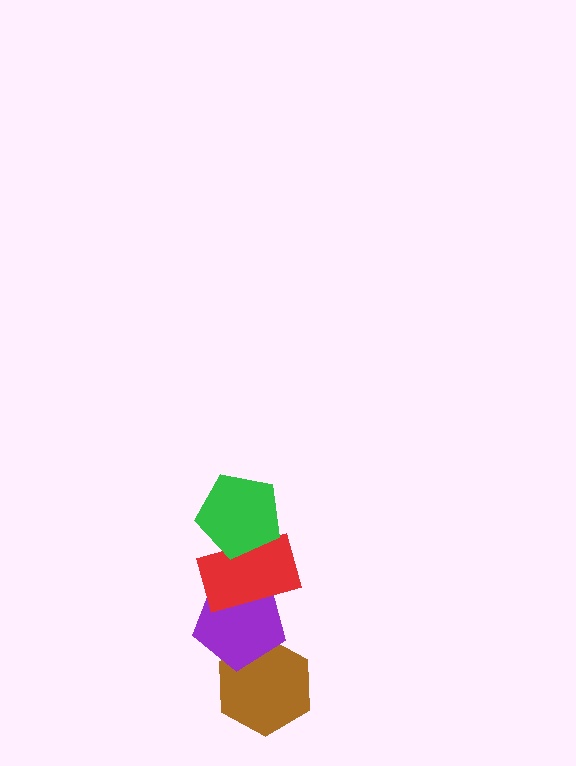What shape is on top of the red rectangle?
The green pentagon is on top of the red rectangle.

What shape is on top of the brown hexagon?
The purple pentagon is on top of the brown hexagon.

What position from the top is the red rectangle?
The red rectangle is 2nd from the top.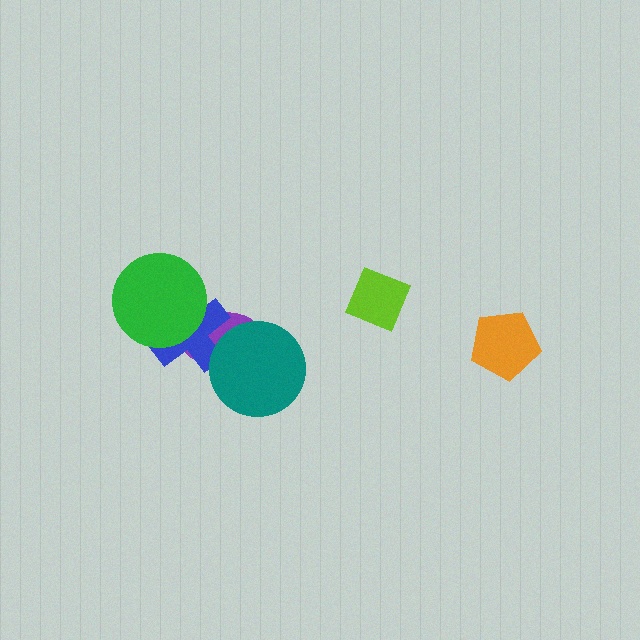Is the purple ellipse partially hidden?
Yes, it is partially covered by another shape.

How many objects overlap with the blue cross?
3 objects overlap with the blue cross.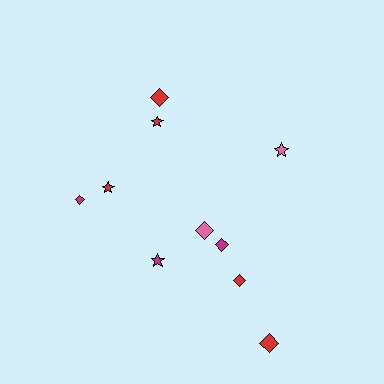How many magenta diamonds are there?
There are 2 magenta diamonds.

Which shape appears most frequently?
Diamond, with 6 objects.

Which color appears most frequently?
Red, with 5 objects.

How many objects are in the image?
There are 10 objects.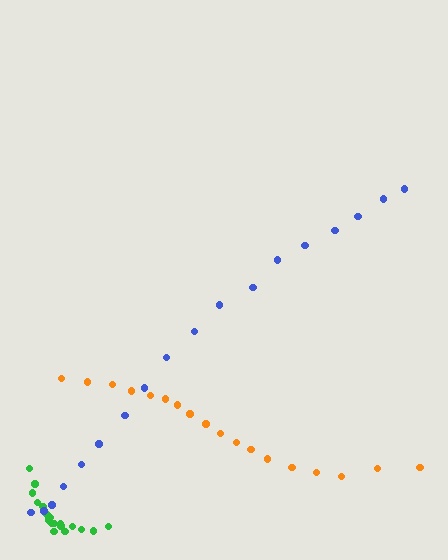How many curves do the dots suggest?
There are 3 distinct paths.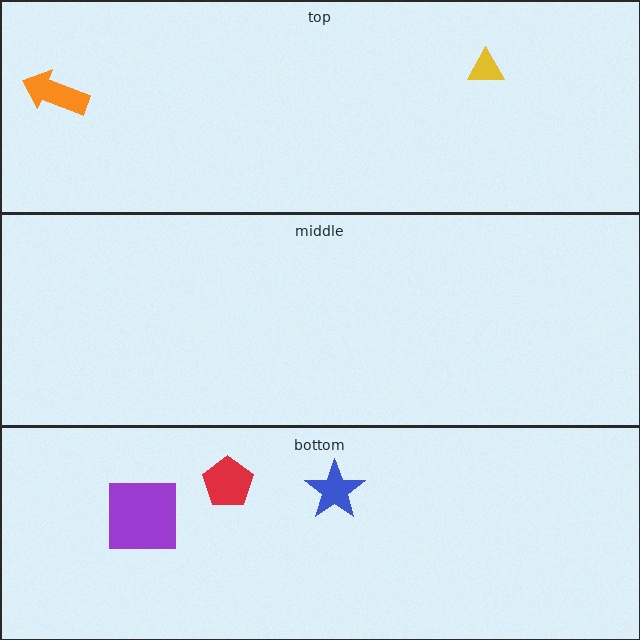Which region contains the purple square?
The bottom region.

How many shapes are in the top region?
2.